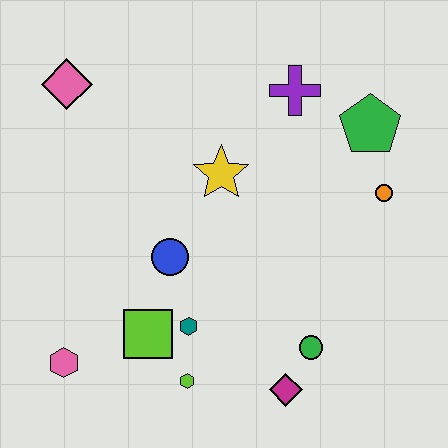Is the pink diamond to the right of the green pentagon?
No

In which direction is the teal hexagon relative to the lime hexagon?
The teal hexagon is above the lime hexagon.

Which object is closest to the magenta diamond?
The green circle is closest to the magenta diamond.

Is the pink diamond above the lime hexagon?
Yes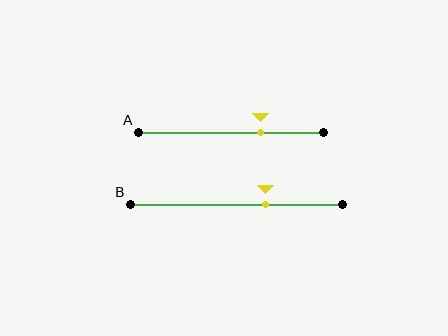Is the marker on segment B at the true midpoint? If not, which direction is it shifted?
No, the marker on segment B is shifted to the right by about 13% of the segment length.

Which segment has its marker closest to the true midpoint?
Segment B has its marker closest to the true midpoint.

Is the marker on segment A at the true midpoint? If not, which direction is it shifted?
No, the marker on segment A is shifted to the right by about 16% of the segment length.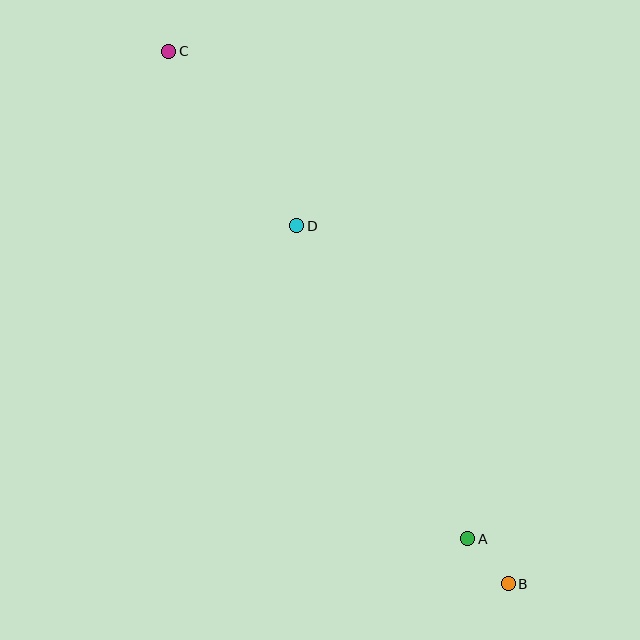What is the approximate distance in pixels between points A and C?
The distance between A and C is approximately 572 pixels.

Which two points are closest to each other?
Points A and B are closest to each other.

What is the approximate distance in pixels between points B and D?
The distance between B and D is approximately 416 pixels.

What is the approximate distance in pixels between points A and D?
The distance between A and D is approximately 357 pixels.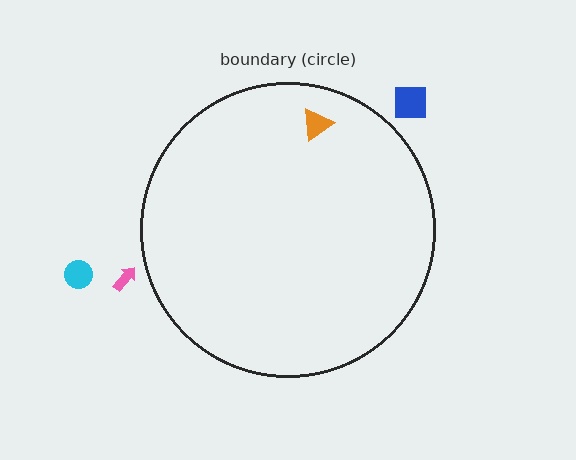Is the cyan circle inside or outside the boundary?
Outside.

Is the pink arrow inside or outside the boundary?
Outside.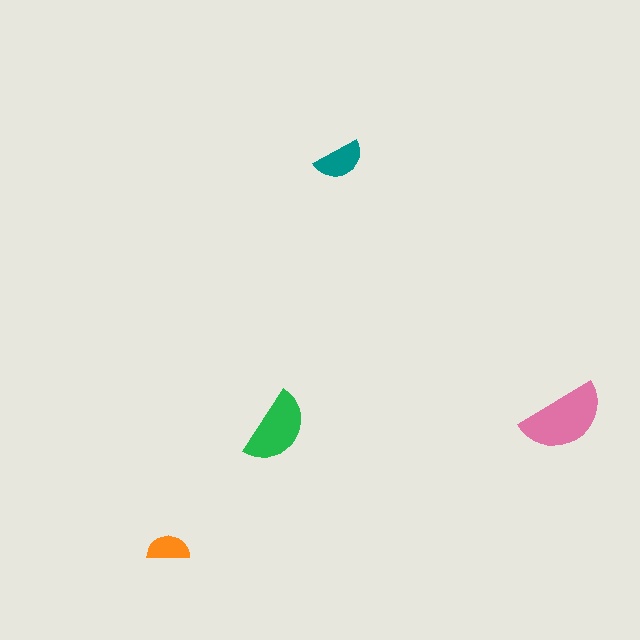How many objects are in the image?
There are 4 objects in the image.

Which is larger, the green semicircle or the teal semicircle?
The green one.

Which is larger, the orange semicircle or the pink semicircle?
The pink one.